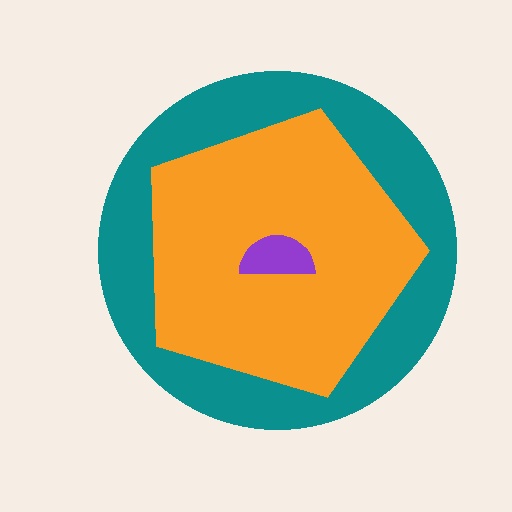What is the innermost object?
The purple semicircle.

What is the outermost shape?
The teal circle.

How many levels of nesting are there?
3.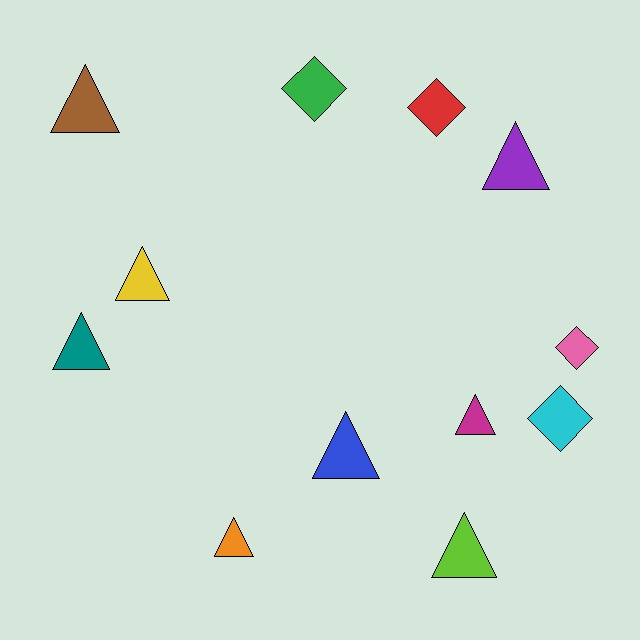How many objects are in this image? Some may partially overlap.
There are 12 objects.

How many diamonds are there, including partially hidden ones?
There are 4 diamonds.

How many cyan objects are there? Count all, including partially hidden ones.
There is 1 cyan object.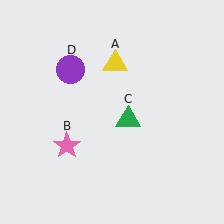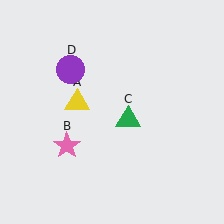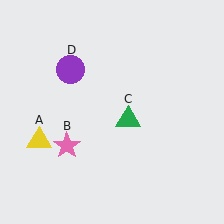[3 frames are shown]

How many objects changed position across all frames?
1 object changed position: yellow triangle (object A).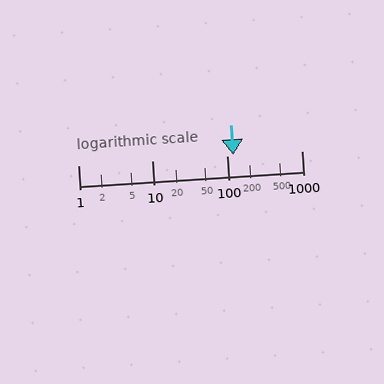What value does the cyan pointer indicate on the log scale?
The pointer indicates approximately 120.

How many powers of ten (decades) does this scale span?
The scale spans 3 decades, from 1 to 1000.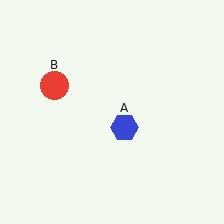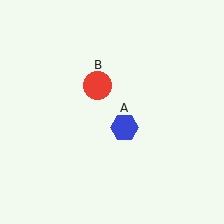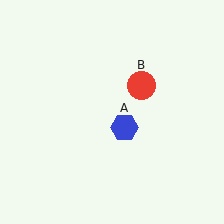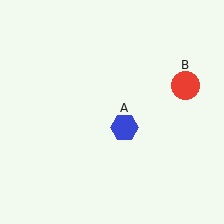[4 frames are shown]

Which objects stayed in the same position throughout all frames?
Blue hexagon (object A) remained stationary.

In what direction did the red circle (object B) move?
The red circle (object B) moved right.